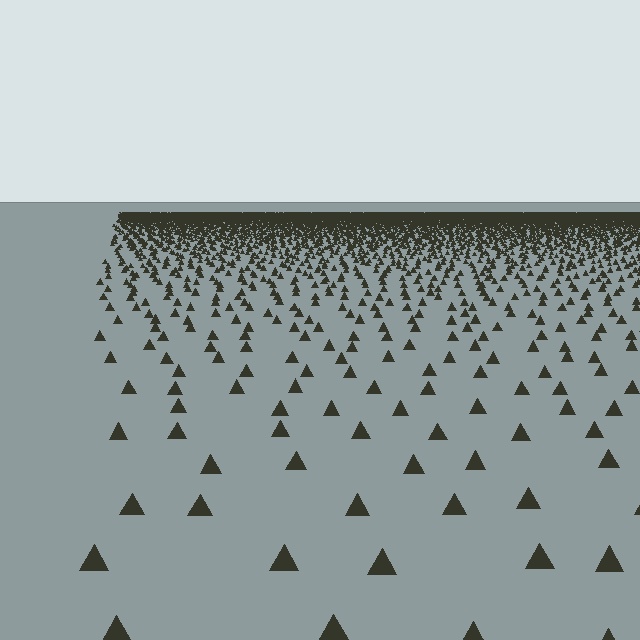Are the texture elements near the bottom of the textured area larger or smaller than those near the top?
Larger. Near the bottom, elements are closer to the viewer and appear at a bigger on-screen size.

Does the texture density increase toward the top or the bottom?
Density increases toward the top.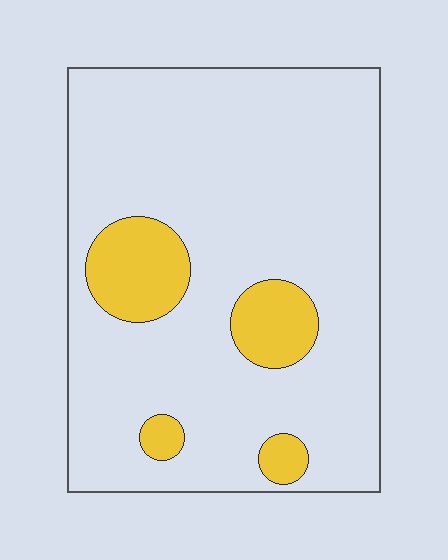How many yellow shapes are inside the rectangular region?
4.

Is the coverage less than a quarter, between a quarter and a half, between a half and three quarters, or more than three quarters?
Less than a quarter.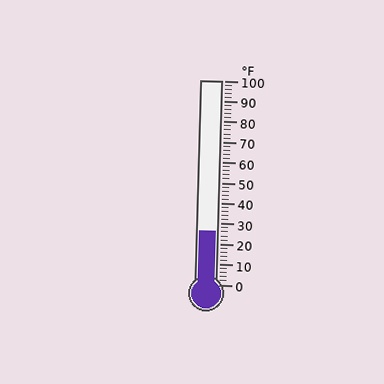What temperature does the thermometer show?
The thermometer shows approximately 26°F.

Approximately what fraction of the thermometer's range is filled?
The thermometer is filled to approximately 25% of its range.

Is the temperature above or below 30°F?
The temperature is below 30°F.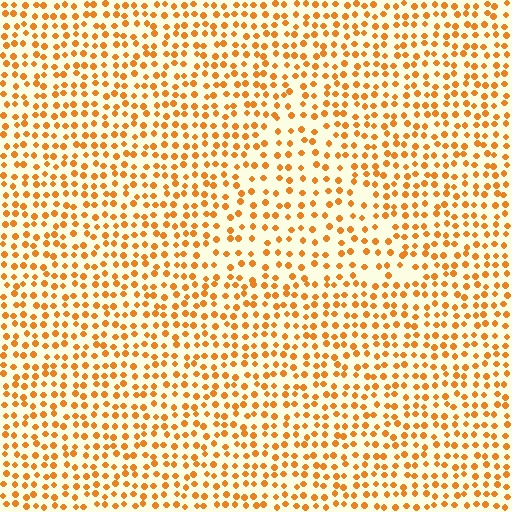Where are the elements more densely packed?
The elements are more densely packed outside the triangle boundary.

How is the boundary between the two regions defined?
The boundary is defined by a change in element density (approximately 1.5x ratio). All elements are the same color, size, and shape.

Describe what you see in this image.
The image contains small orange elements arranged at two different densities. A triangle-shaped region is visible where the elements are less densely packed than the surrounding area.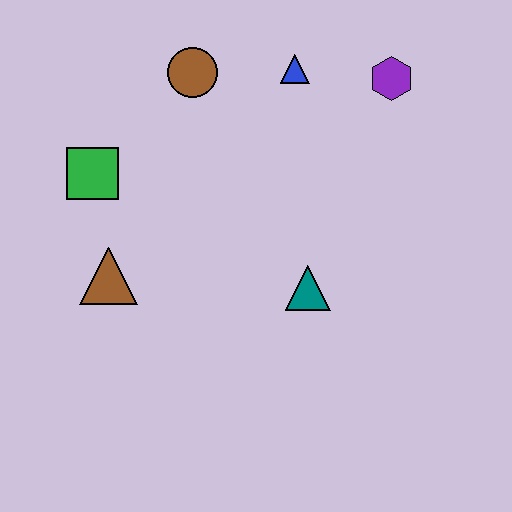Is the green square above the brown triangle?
Yes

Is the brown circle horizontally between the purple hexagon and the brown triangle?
Yes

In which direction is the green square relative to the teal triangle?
The green square is to the left of the teal triangle.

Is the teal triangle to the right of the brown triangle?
Yes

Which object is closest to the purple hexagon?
The blue triangle is closest to the purple hexagon.